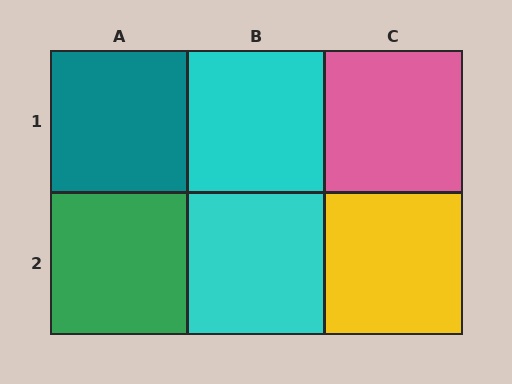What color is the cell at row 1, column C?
Pink.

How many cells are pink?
1 cell is pink.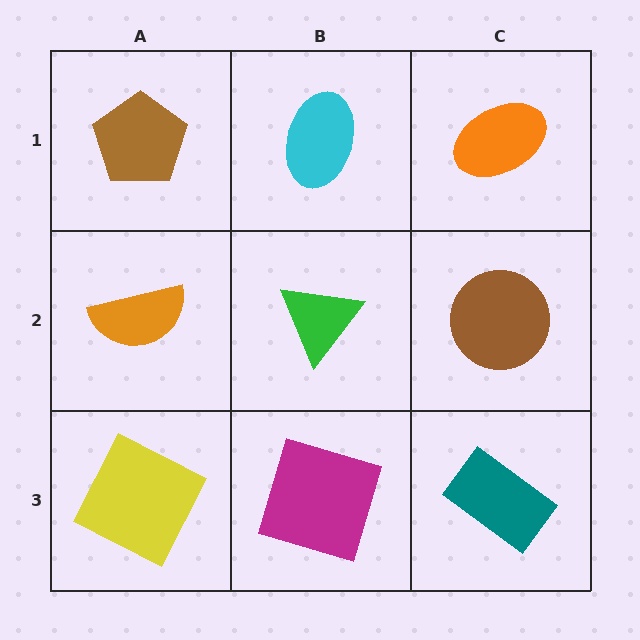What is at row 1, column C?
An orange ellipse.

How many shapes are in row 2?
3 shapes.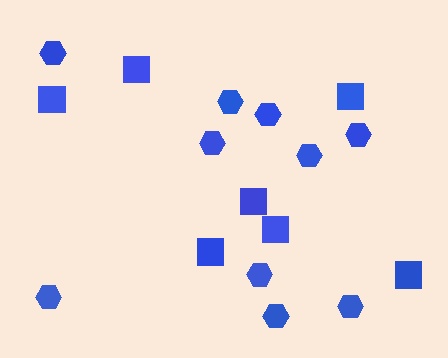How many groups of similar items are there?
There are 2 groups: one group of squares (7) and one group of hexagons (10).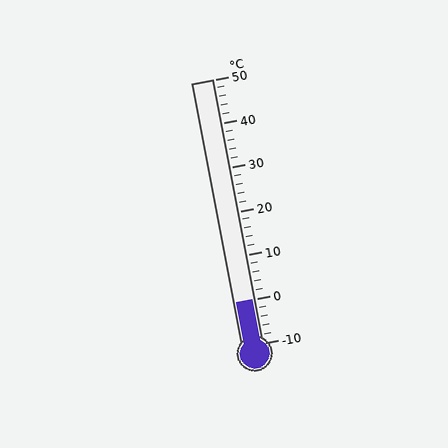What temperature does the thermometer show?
The thermometer shows approximately 0°C.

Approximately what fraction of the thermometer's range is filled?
The thermometer is filled to approximately 15% of its range.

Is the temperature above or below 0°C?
The temperature is at 0°C.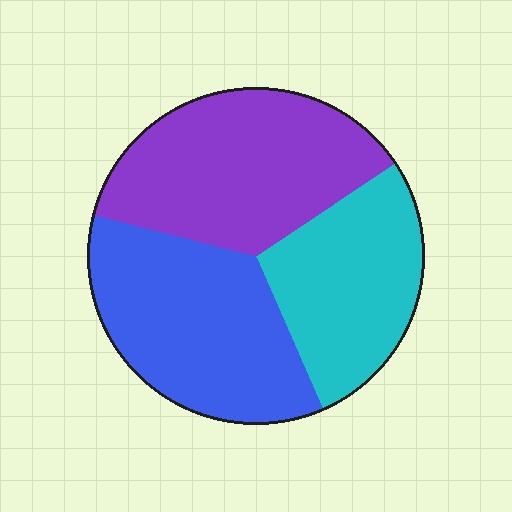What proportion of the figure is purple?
Purple covers around 35% of the figure.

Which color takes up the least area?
Cyan, at roughly 30%.